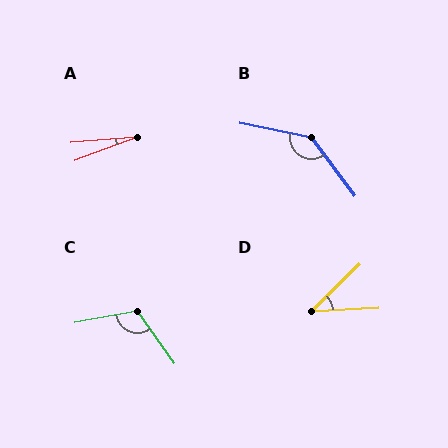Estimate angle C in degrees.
Approximately 115 degrees.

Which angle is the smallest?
A, at approximately 16 degrees.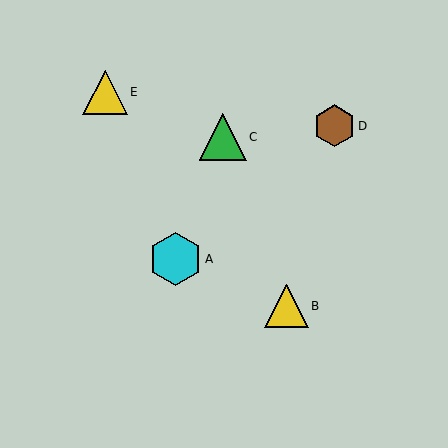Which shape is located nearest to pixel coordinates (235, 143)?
The green triangle (labeled C) at (223, 137) is nearest to that location.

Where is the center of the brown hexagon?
The center of the brown hexagon is at (334, 126).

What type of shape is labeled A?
Shape A is a cyan hexagon.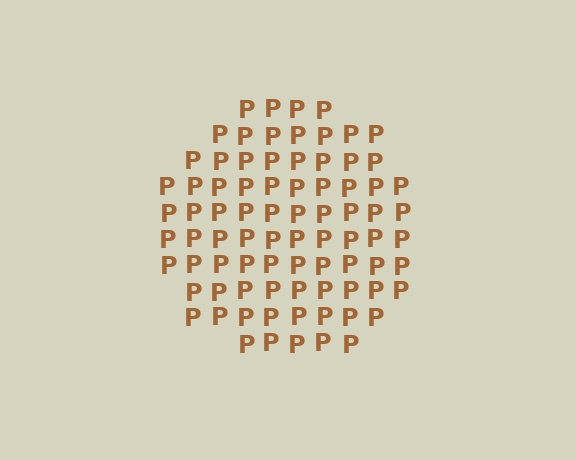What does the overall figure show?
The overall figure shows a circle.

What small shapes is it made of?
It is made of small letter P's.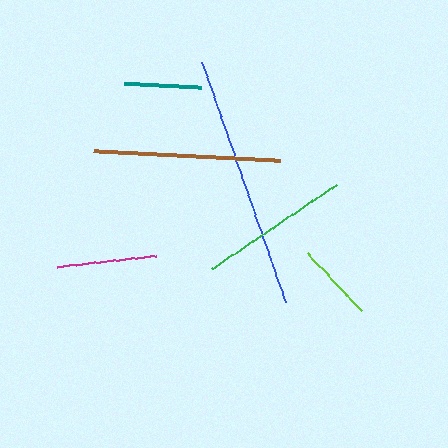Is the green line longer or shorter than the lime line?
The green line is longer than the lime line.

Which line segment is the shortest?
The teal line is the shortest at approximately 77 pixels.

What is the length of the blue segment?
The blue segment is approximately 255 pixels long.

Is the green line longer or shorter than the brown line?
The brown line is longer than the green line.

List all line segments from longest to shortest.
From longest to shortest: blue, brown, green, magenta, lime, teal.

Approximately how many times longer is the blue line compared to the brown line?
The blue line is approximately 1.4 times the length of the brown line.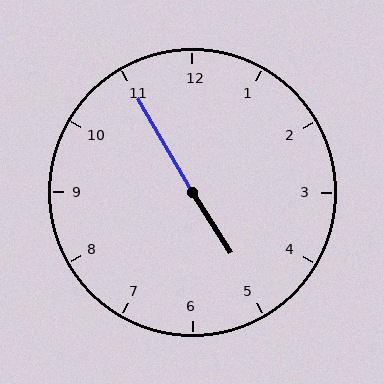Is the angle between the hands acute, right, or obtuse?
It is obtuse.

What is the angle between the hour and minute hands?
Approximately 178 degrees.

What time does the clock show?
4:55.